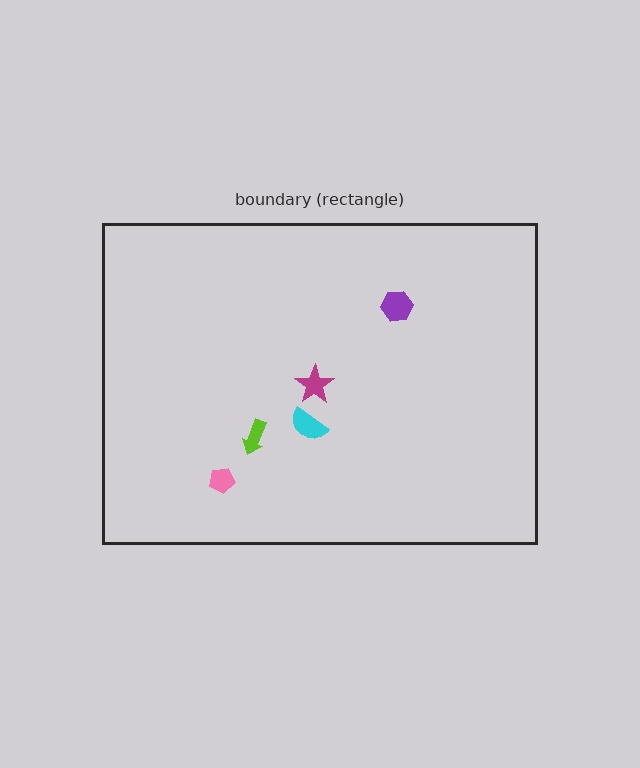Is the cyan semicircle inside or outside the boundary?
Inside.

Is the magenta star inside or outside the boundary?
Inside.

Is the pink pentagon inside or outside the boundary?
Inside.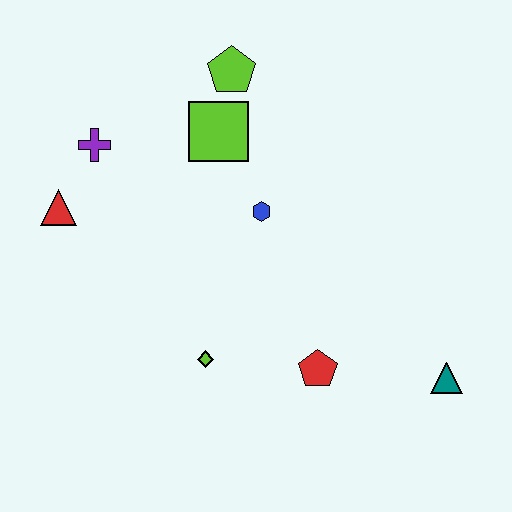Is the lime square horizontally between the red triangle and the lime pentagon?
Yes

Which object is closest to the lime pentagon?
The lime square is closest to the lime pentagon.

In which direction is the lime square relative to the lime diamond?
The lime square is above the lime diamond.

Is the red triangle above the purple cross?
No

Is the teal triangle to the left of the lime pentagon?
No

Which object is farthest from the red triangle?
The teal triangle is farthest from the red triangle.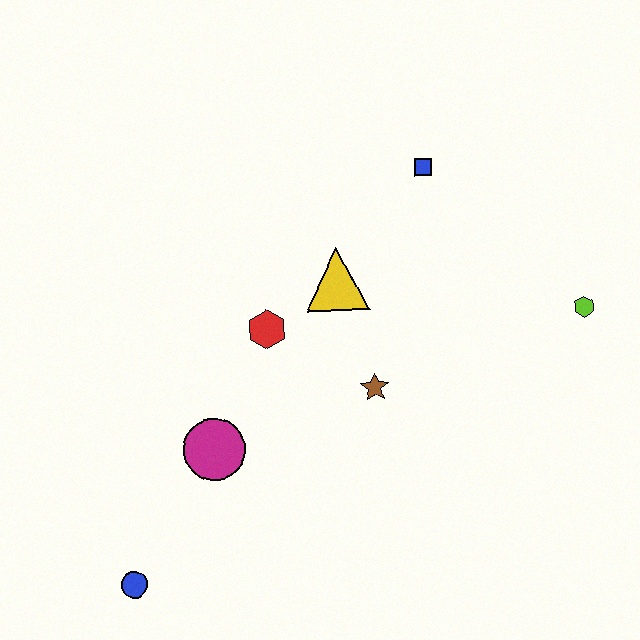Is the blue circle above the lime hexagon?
No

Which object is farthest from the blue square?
The blue circle is farthest from the blue square.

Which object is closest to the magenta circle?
The red hexagon is closest to the magenta circle.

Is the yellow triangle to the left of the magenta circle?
No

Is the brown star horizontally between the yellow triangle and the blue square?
Yes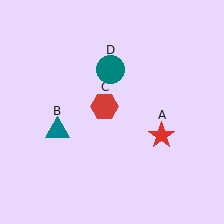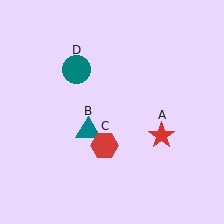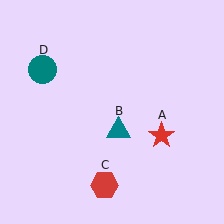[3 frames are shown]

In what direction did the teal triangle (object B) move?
The teal triangle (object B) moved right.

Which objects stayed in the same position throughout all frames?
Red star (object A) remained stationary.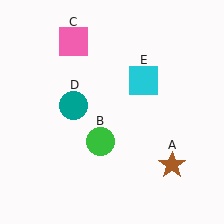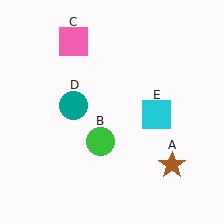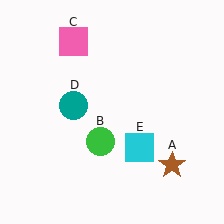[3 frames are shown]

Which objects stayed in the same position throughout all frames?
Brown star (object A) and green circle (object B) and pink square (object C) and teal circle (object D) remained stationary.